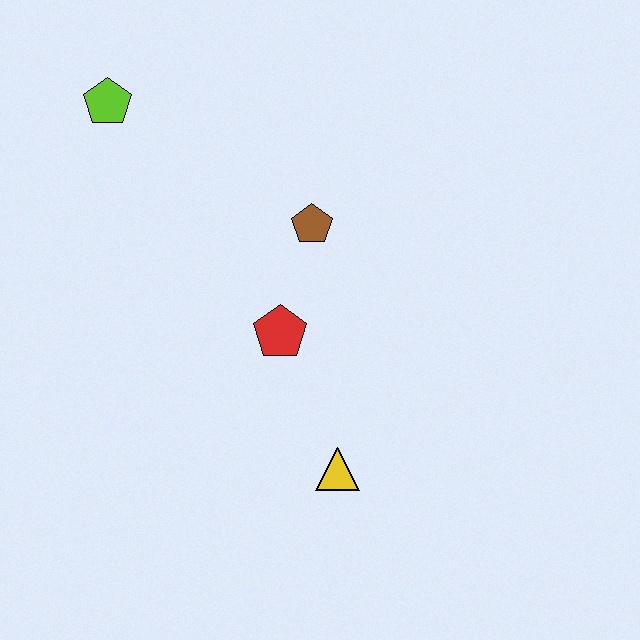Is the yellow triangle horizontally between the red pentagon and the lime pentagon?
No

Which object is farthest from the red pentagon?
The lime pentagon is farthest from the red pentagon.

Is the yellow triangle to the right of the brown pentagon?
Yes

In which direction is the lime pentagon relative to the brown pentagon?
The lime pentagon is to the left of the brown pentagon.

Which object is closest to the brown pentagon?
The red pentagon is closest to the brown pentagon.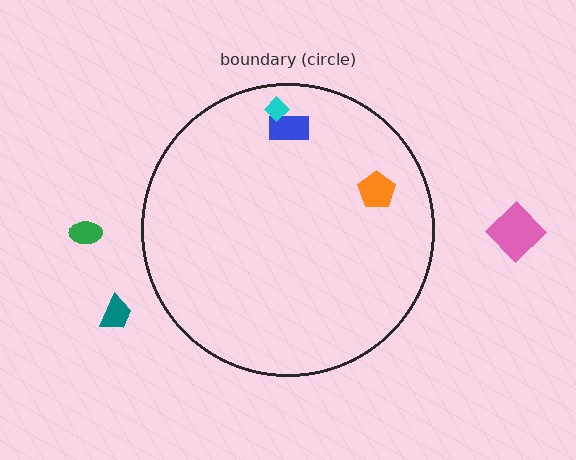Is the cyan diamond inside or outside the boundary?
Inside.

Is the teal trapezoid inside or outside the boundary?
Outside.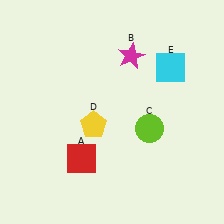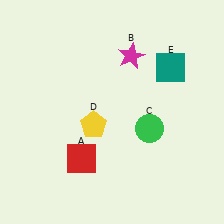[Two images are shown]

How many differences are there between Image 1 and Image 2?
There are 2 differences between the two images.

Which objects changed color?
C changed from lime to green. E changed from cyan to teal.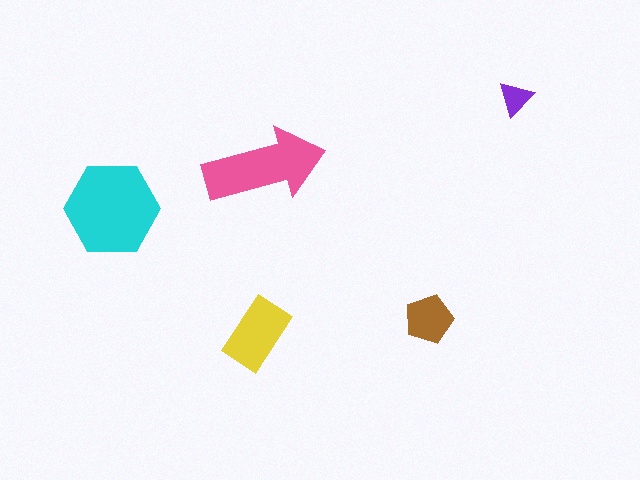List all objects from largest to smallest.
The cyan hexagon, the pink arrow, the yellow rectangle, the brown pentagon, the purple triangle.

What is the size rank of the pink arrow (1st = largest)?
2nd.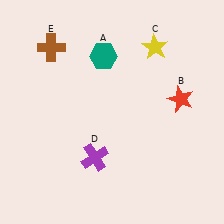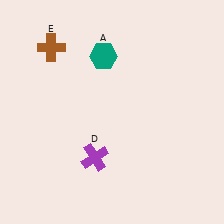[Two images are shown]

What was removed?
The yellow star (C), the red star (B) were removed in Image 2.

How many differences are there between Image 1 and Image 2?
There are 2 differences between the two images.